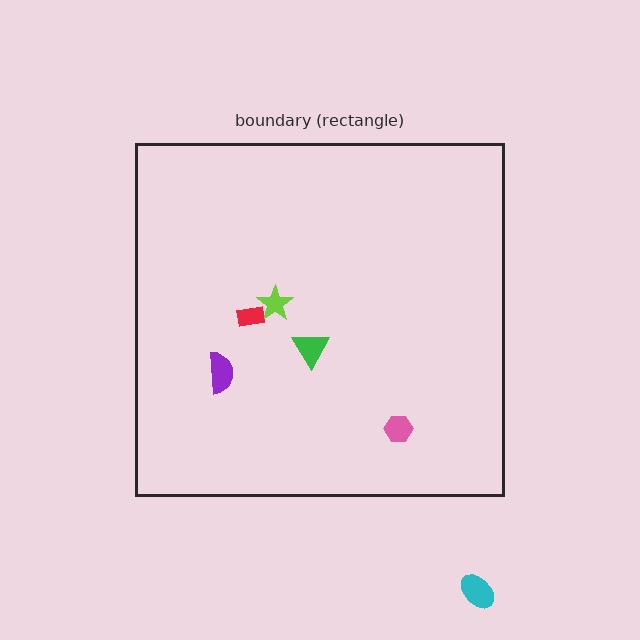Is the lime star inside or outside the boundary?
Inside.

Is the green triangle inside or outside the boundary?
Inside.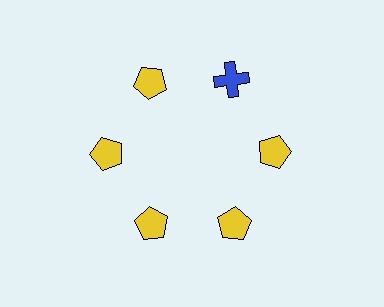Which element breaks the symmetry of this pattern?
The blue cross at roughly the 1 o'clock position breaks the symmetry. All other shapes are yellow pentagons.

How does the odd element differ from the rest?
It differs in both color (blue instead of yellow) and shape (cross instead of pentagon).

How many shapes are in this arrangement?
There are 6 shapes arranged in a ring pattern.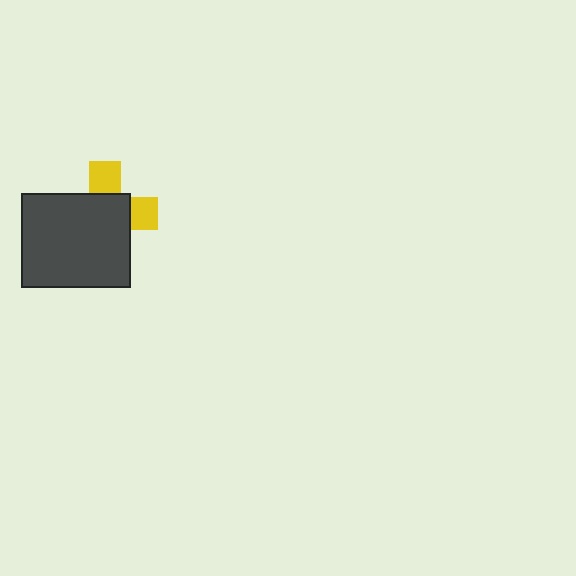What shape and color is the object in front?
The object in front is a dark gray rectangle.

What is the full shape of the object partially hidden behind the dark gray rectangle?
The partially hidden object is a yellow cross.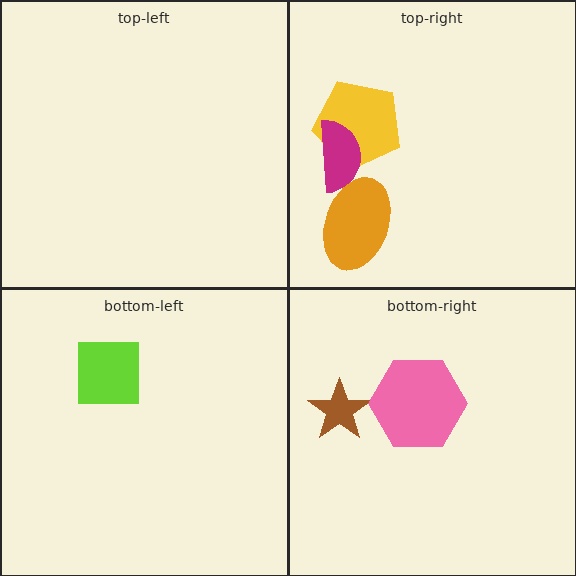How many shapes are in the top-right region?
3.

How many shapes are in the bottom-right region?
2.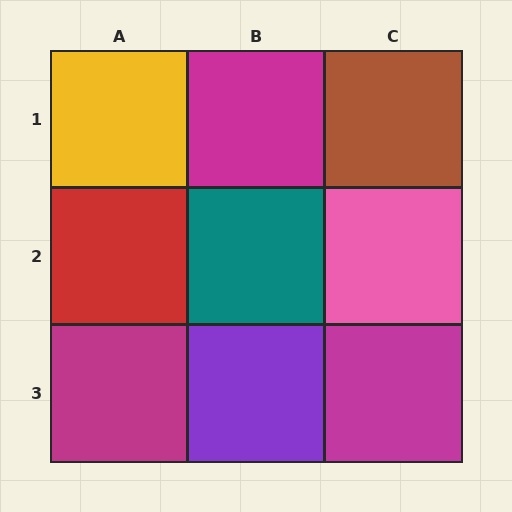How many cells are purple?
1 cell is purple.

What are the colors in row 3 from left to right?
Magenta, purple, magenta.